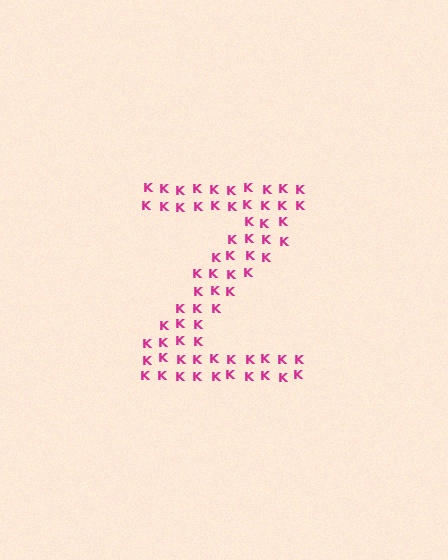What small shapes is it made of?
It is made of small letter K's.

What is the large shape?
The large shape is the letter Z.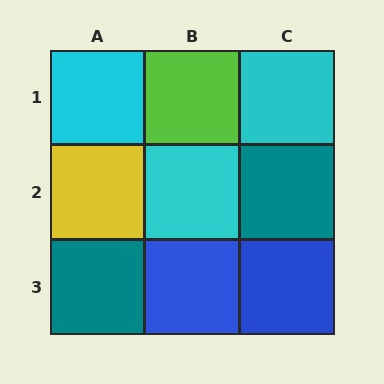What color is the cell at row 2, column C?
Teal.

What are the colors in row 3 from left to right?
Teal, blue, blue.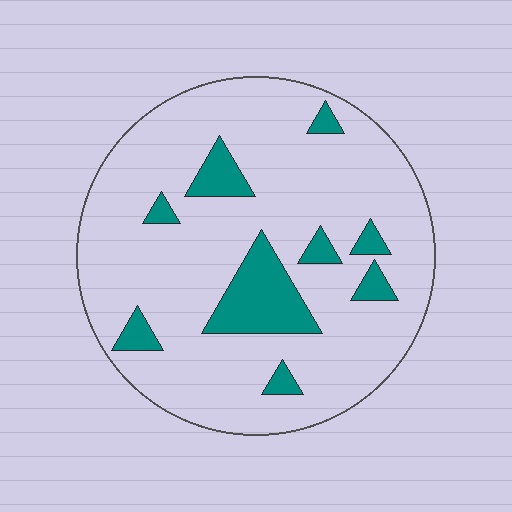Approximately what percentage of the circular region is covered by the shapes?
Approximately 15%.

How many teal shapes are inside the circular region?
9.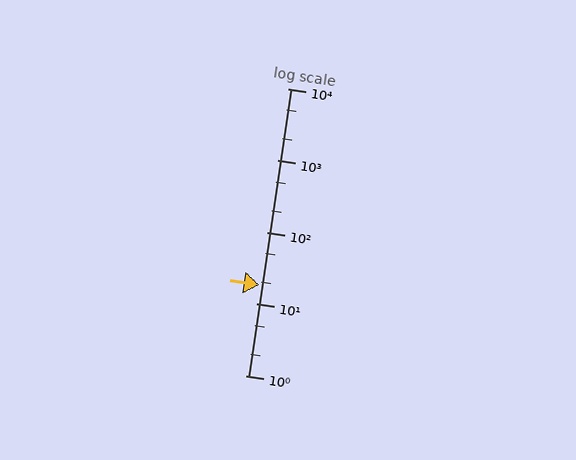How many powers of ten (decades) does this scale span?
The scale spans 4 decades, from 1 to 10000.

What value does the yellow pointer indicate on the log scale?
The pointer indicates approximately 18.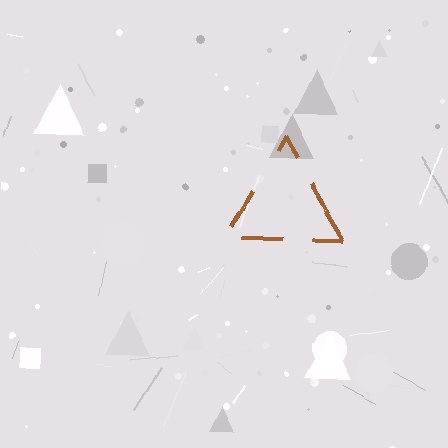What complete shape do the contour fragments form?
The contour fragments form a triangle.